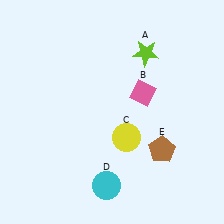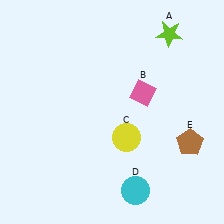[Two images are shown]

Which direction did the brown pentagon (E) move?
The brown pentagon (E) moved right.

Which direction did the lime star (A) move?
The lime star (A) moved right.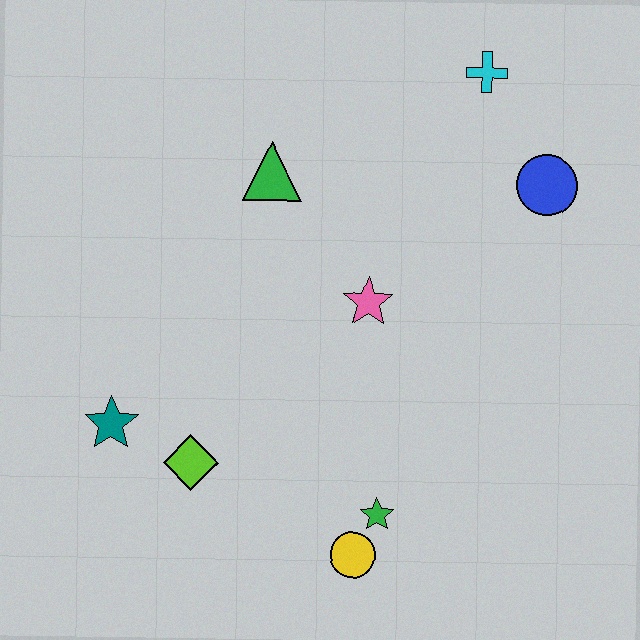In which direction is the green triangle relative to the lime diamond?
The green triangle is above the lime diamond.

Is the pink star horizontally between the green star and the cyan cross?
No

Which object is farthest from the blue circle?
The teal star is farthest from the blue circle.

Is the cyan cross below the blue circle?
No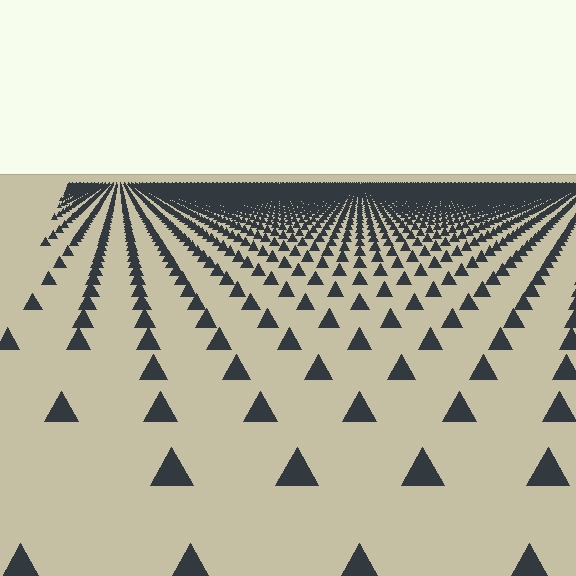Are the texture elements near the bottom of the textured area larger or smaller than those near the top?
Larger. Near the bottom, elements are closer to the viewer and appear at a bigger on-screen size.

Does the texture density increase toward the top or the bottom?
Density increases toward the top.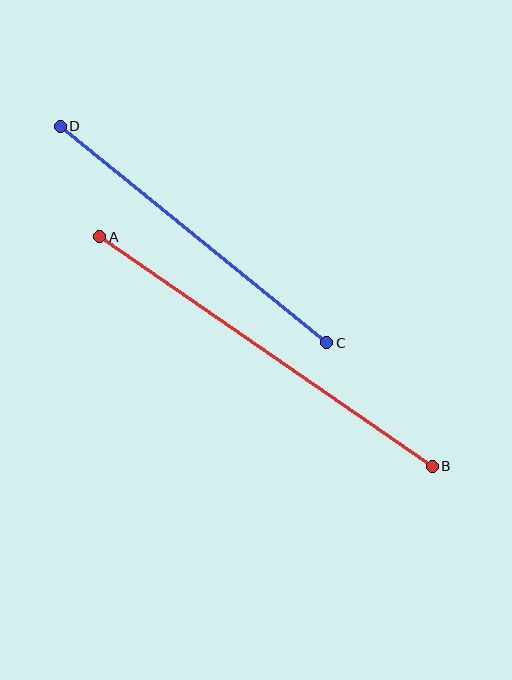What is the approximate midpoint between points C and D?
The midpoint is at approximately (194, 234) pixels.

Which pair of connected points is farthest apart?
Points A and B are farthest apart.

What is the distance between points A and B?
The distance is approximately 404 pixels.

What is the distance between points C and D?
The distance is approximately 344 pixels.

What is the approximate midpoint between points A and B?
The midpoint is at approximately (266, 352) pixels.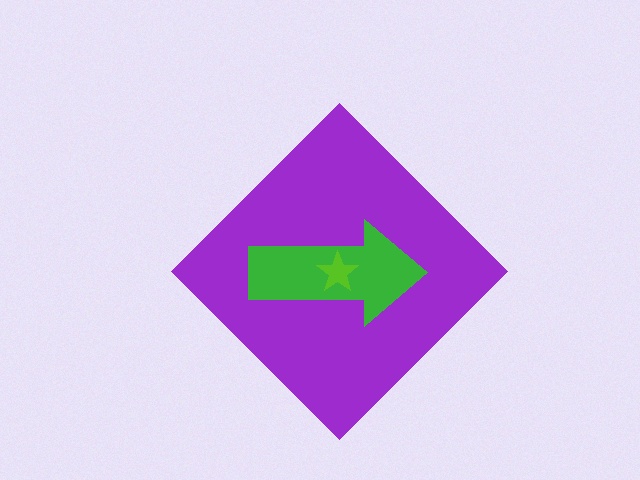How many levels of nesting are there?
3.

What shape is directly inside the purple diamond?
The green arrow.